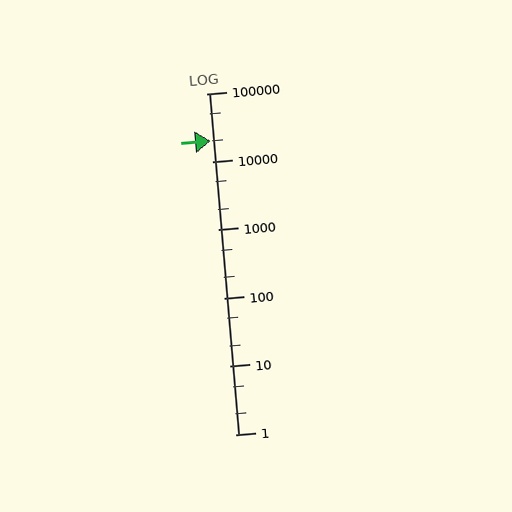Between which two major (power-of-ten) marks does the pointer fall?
The pointer is between 10000 and 100000.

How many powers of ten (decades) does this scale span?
The scale spans 5 decades, from 1 to 100000.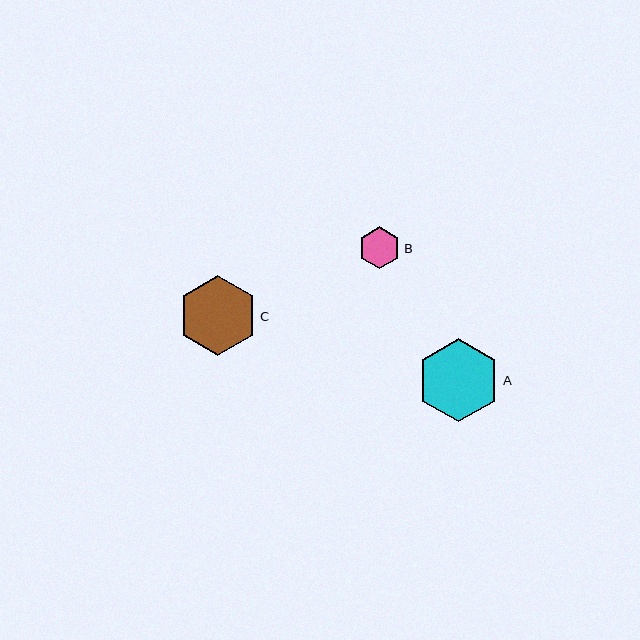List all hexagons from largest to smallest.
From largest to smallest: A, C, B.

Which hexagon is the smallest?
Hexagon B is the smallest with a size of approximately 42 pixels.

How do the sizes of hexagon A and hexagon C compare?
Hexagon A and hexagon C are approximately the same size.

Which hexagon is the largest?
Hexagon A is the largest with a size of approximately 83 pixels.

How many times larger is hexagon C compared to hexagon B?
Hexagon C is approximately 1.9 times the size of hexagon B.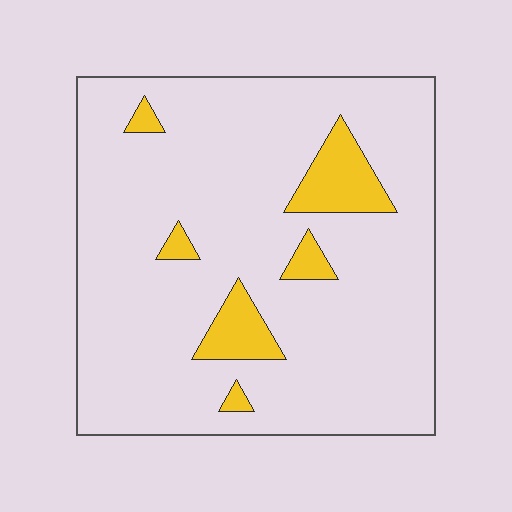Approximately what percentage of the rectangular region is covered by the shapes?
Approximately 10%.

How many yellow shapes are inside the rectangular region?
6.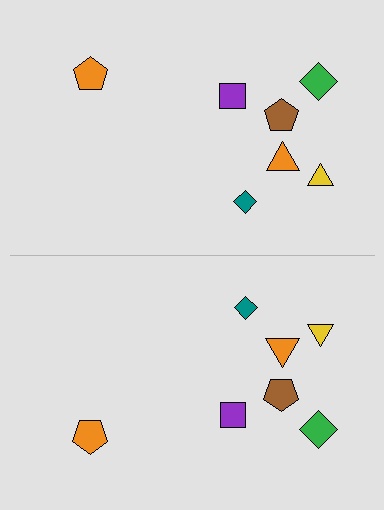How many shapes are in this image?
There are 14 shapes in this image.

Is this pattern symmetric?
Yes, this pattern has bilateral (reflection) symmetry.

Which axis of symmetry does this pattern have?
The pattern has a horizontal axis of symmetry running through the center of the image.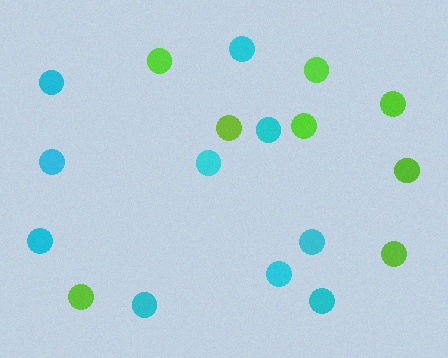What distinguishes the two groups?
There are 2 groups: one group of lime circles (8) and one group of cyan circles (10).